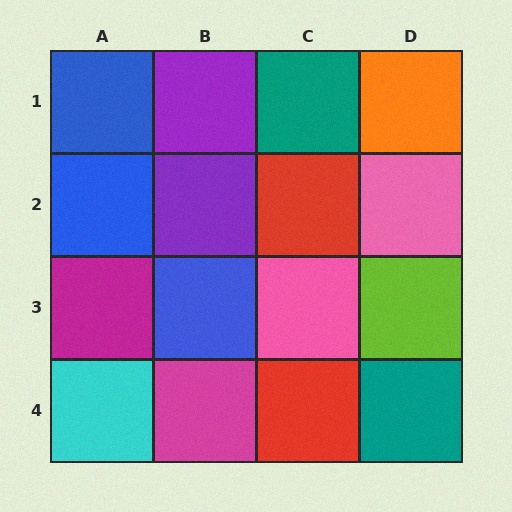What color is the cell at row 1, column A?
Blue.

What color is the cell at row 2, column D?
Pink.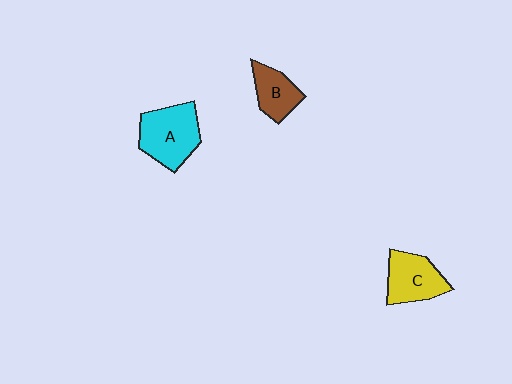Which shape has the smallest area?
Shape B (brown).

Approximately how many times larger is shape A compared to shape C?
Approximately 1.2 times.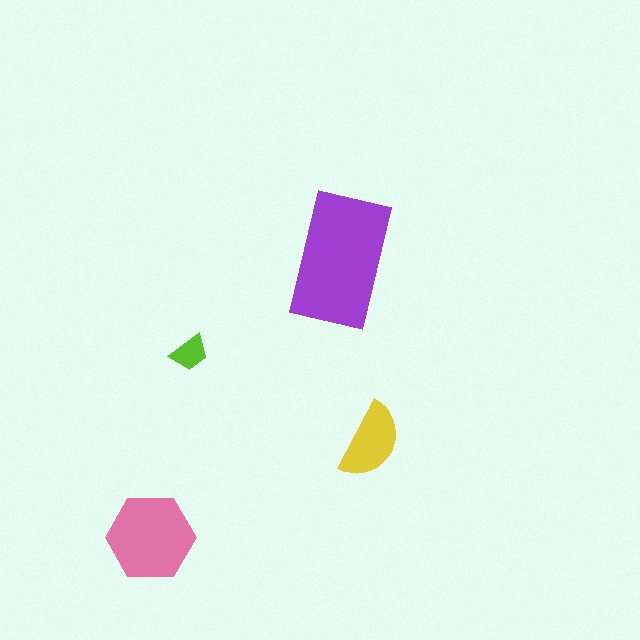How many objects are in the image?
There are 4 objects in the image.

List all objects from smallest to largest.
The lime trapezoid, the yellow semicircle, the pink hexagon, the purple rectangle.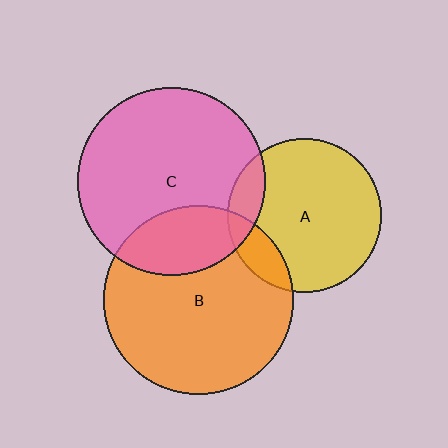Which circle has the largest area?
Circle B (orange).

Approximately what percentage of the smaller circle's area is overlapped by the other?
Approximately 25%.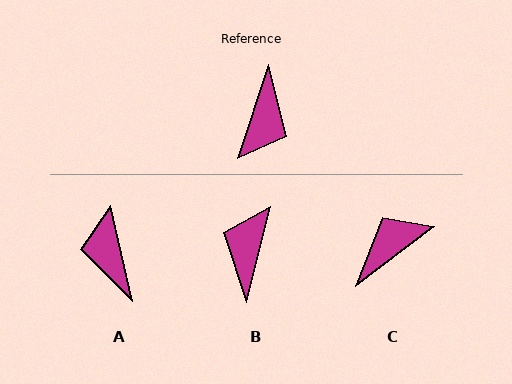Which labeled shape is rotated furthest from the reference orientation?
B, about 176 degrees away.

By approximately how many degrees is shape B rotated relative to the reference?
Approximately 176 degrees clockwise.